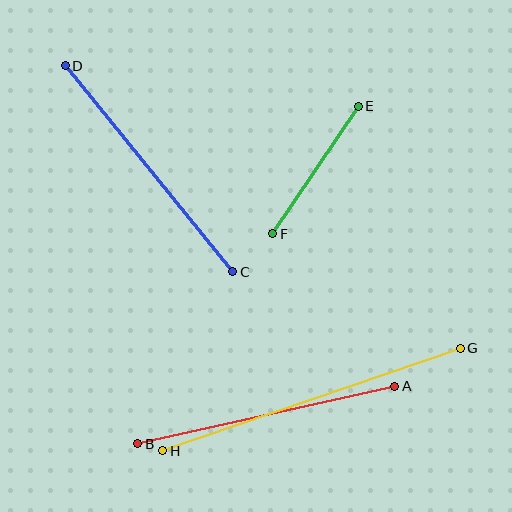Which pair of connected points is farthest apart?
Points G and H are farthest apart.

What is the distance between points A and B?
The distance is approximately 264 pixels.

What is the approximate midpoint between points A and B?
The midpoint is at approximately (266, 415) pixels.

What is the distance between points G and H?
The distance is approximately 315 pixels.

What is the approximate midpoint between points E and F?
The midpoint is at approximately (316, 170) pixels.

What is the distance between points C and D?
The distance is approximately 266 pixels.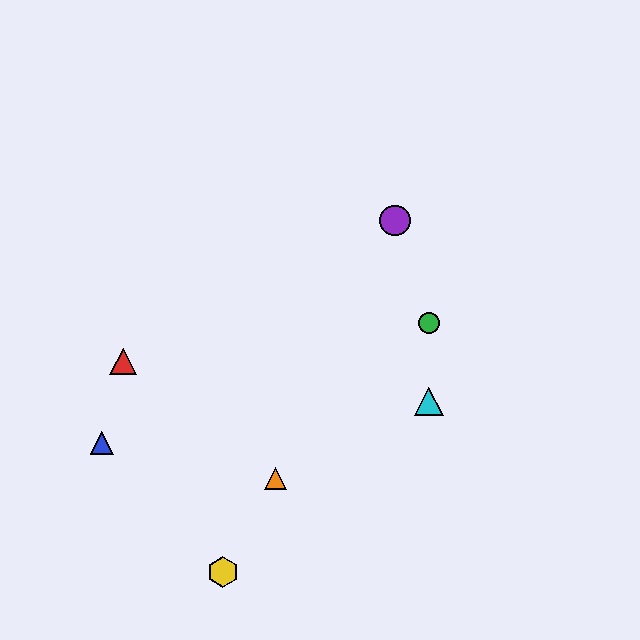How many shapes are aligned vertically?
2 shapes (the green circle, the cyan triangle) are aligned vertically.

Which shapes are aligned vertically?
The green circle, the cyan triangle are aligned vertically.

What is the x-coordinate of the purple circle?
The purple circle is at x≈395.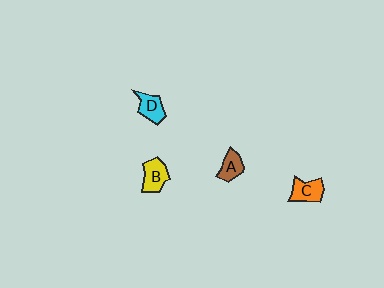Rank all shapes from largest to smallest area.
From largest to smallest: B (yellow), C (orange), D (cyan), A (brown).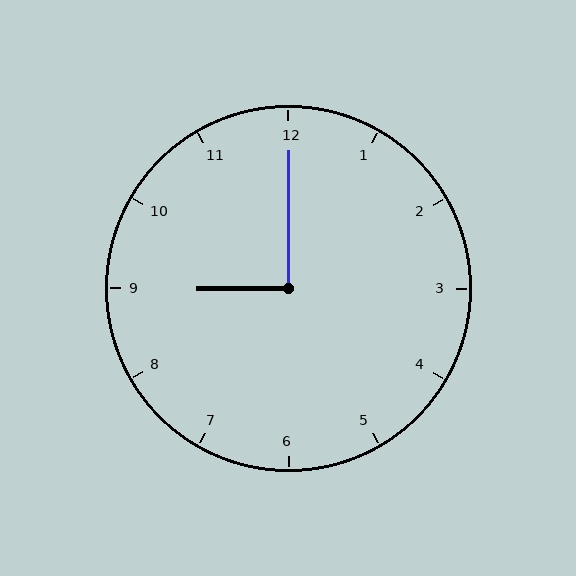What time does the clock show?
9:00.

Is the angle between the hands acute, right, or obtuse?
It is right.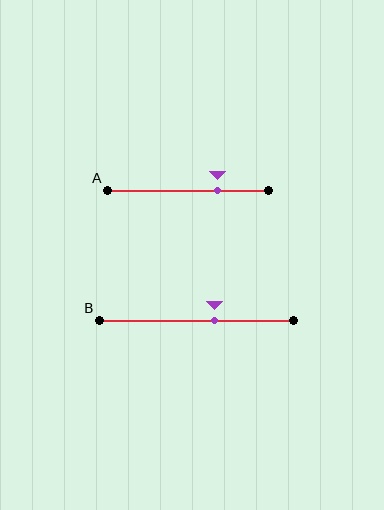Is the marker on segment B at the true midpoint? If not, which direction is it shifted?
No, the marker on segment B is shifted to the right by about 9% of the segment length.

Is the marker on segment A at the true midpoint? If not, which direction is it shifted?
No, the marker on segment A is shifted to the right by about 19% of the segment length.